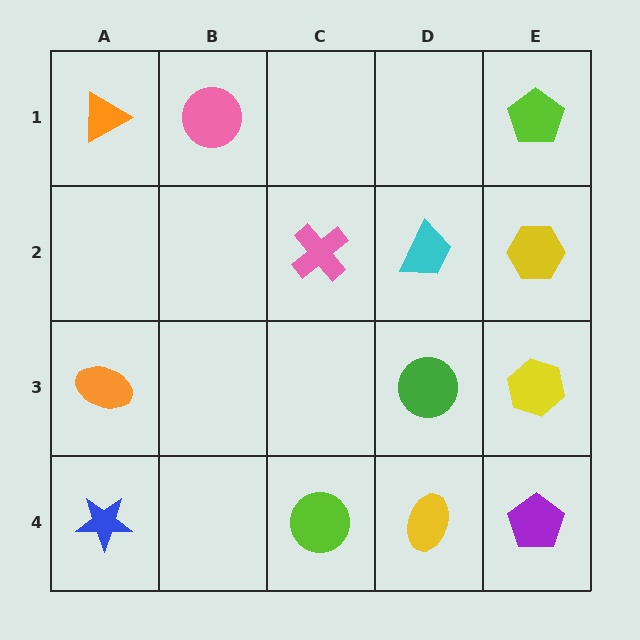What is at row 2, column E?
A yellow hexagon.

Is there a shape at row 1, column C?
No, that cell is empty.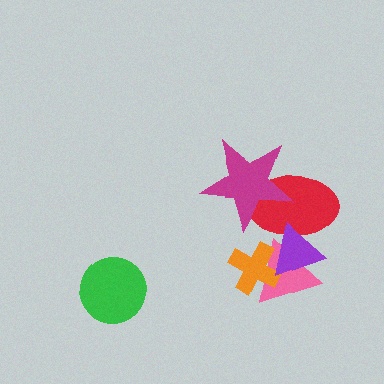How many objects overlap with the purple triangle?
3 objects overlap with the purple triangle.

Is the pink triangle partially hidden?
Yes, it is partially covered by another shape.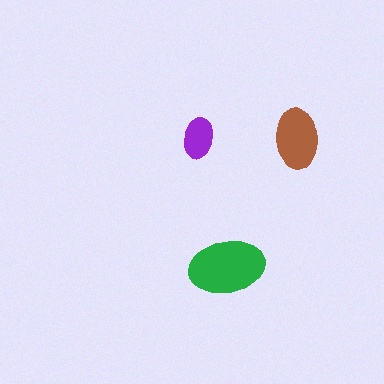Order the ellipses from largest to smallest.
the green one, the brown one, the purple one.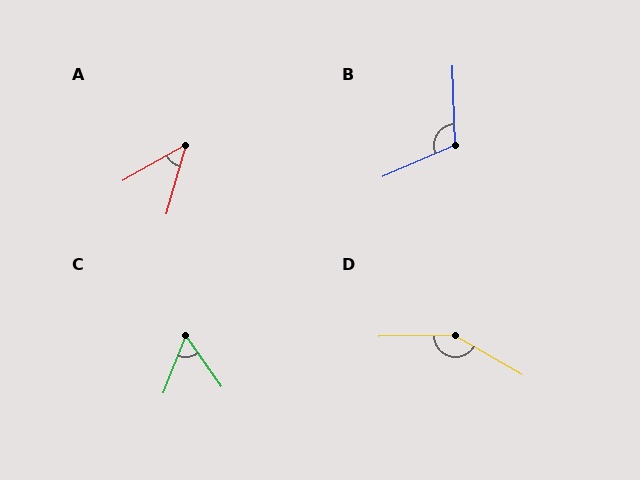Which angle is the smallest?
A, at approximately 45 degrees.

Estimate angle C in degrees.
Approximately 57 degrees.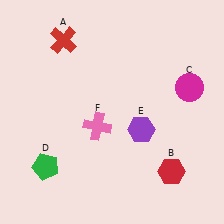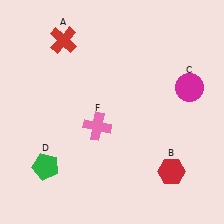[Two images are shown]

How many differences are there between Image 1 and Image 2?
There is 1 difference between the two images.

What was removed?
The purple hexagon (E) was removed in Image 2.